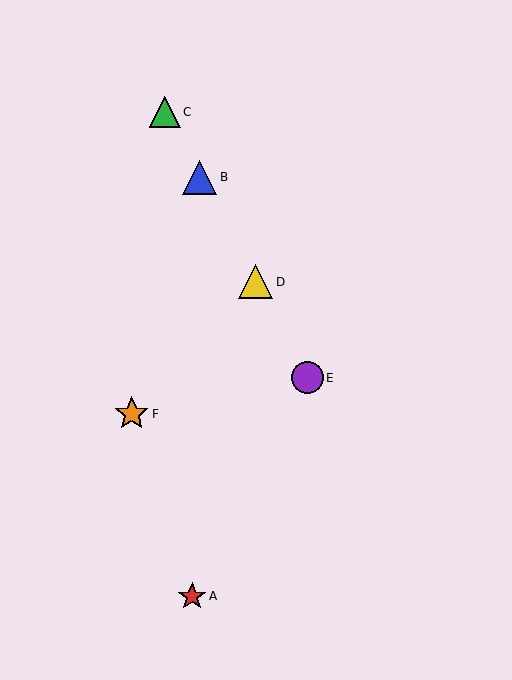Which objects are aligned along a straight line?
Objects B, C, D, E are aligned along a straight line.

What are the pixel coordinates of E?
Object E is at (307, 378).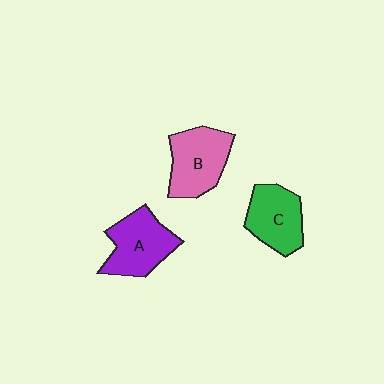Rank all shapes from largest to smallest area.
From largest to smallest: B (pink), A (purple), C (green).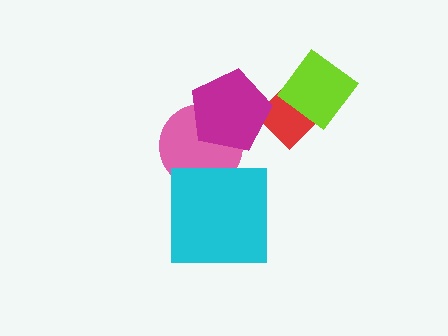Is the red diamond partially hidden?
Yes, it is partially covered by another shape.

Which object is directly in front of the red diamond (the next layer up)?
The magenta pentagon is directly in front of the red diamond.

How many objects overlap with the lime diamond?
1 object overlaps with the lime diamond.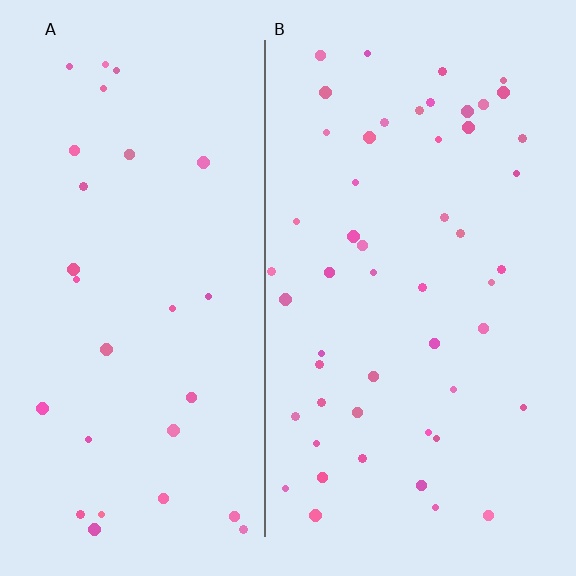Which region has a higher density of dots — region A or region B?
B (the right).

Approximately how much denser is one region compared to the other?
Approximately 1.8× — region B over region A.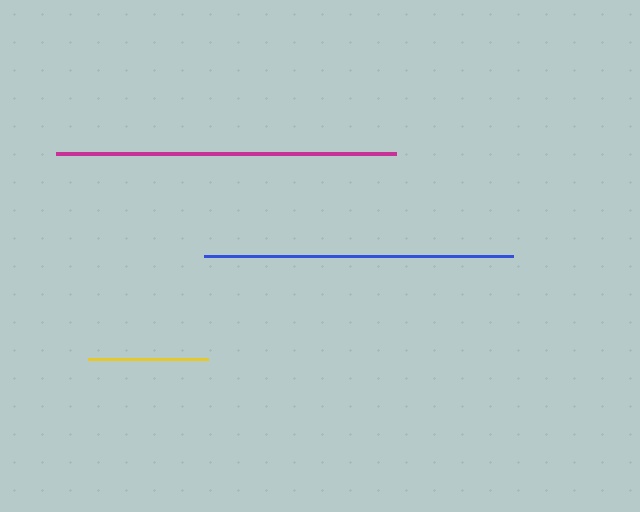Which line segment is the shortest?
The yellow line is the shortest at approximately 120 pixels.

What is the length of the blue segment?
The blue segment is approximately 309 pixels long.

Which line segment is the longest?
The magenta line is the longest at approximately 340 pixels.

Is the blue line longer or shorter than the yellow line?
The blue line is longer than the yellow line.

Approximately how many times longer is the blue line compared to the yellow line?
The blue line is approximately 2.6 times the length of the yellow line.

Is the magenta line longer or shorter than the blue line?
The magenta line is longer than the blue line.